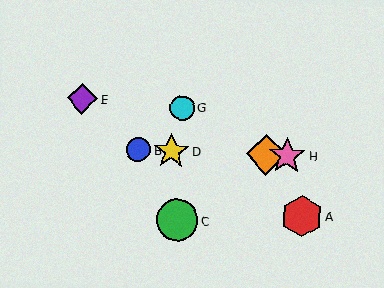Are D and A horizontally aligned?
No, D is at y≈151 and A is at y≈216.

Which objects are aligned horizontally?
Objects B, D, F, H are aligned horizontally.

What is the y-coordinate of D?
Object D is at y≈151.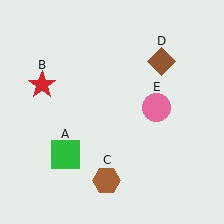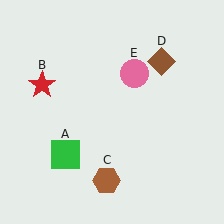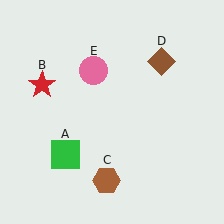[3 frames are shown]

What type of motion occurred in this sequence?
The pink circle (object E) rotated counterclockwise around the center of the scene.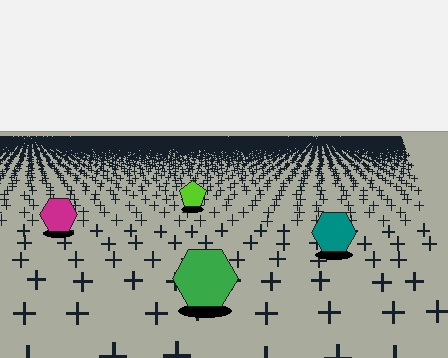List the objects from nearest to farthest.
From nearest to farthest: the green hexagon, the teal hexagon, the magenta hexagon, the lime pentagon.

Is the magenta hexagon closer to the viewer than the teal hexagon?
No. The teal hexagon is closer — you can tell from the texture gradient: the ground texture is coarser near it.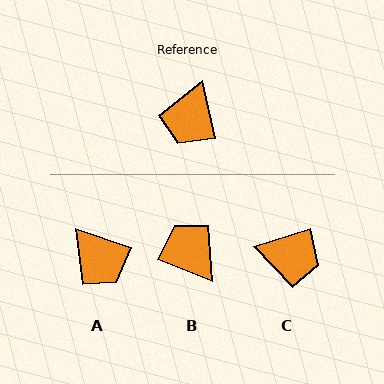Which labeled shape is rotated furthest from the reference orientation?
B, about 124 degrees away.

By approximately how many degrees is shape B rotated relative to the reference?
Approximately 124 degrees clockwise.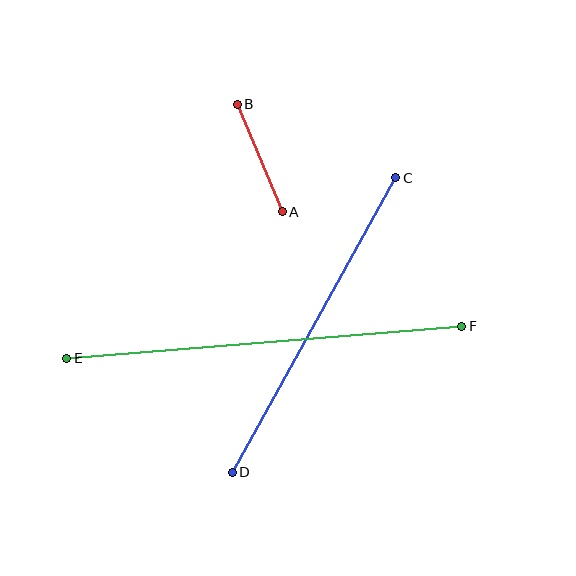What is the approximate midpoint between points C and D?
The midpoint is at approximately (314, 325) pixels.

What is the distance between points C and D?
The distance is approximately 337 pixels.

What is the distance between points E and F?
The distance is approximately 396 pixels.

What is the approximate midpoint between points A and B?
The midpoint is at approximately (260, 158) pixels.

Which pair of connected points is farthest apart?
Points E and F are farthest apart.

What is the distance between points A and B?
The distance is approximately 117 pixels.